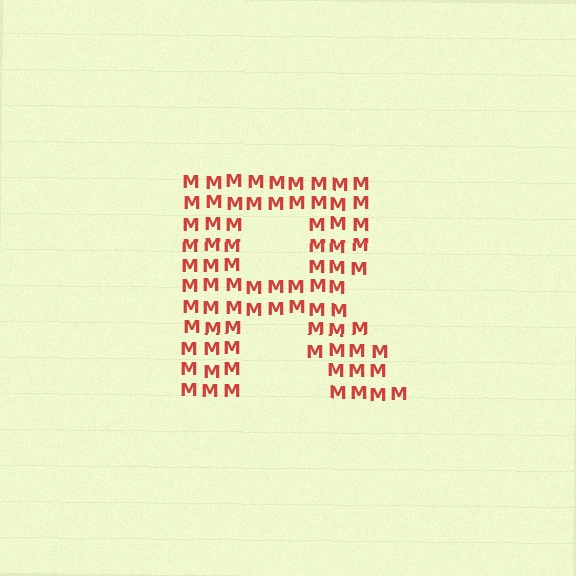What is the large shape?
The large shape is the letter R.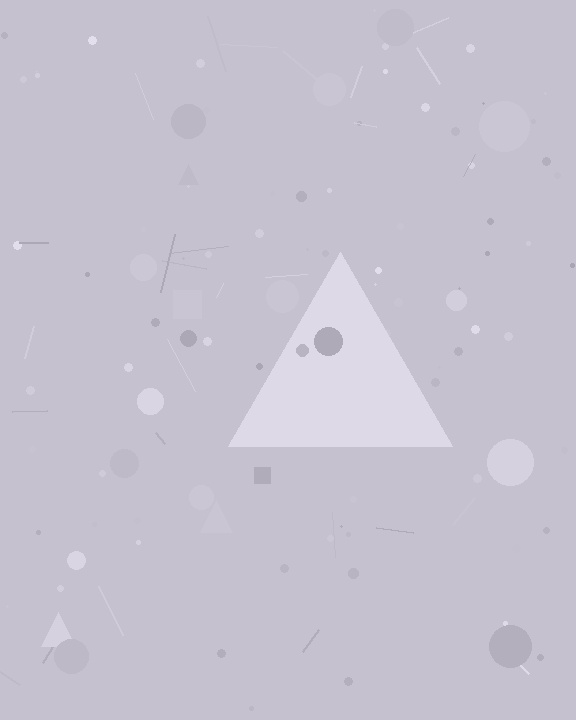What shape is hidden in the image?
A triangle is hidden in the image.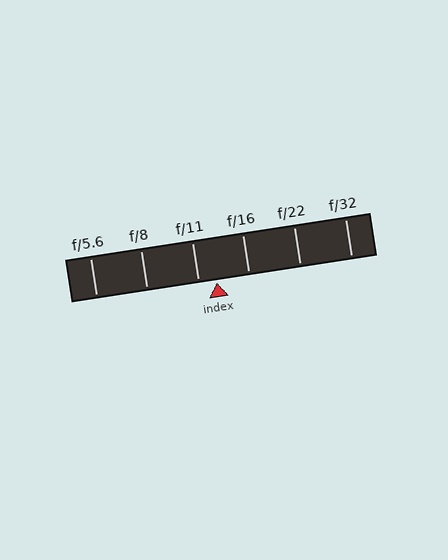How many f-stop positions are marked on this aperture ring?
There are 6 f-stop positions marked.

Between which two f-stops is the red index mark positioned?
The index mark is between f/11 and f/16.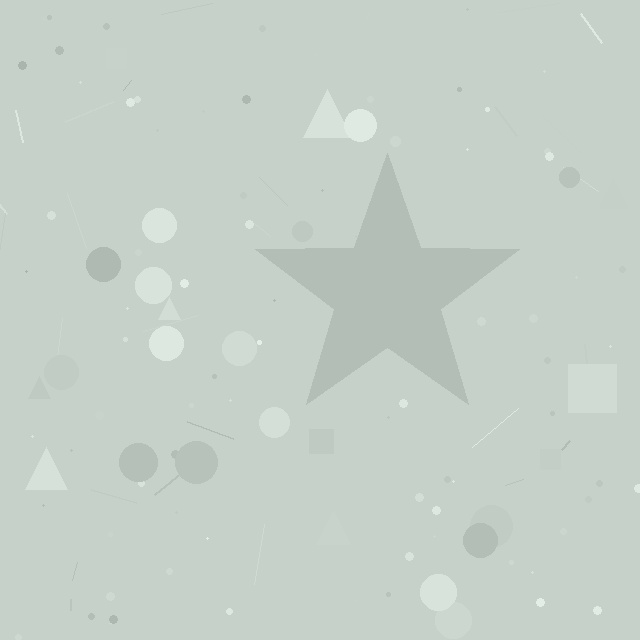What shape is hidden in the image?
A star is hidden in the image.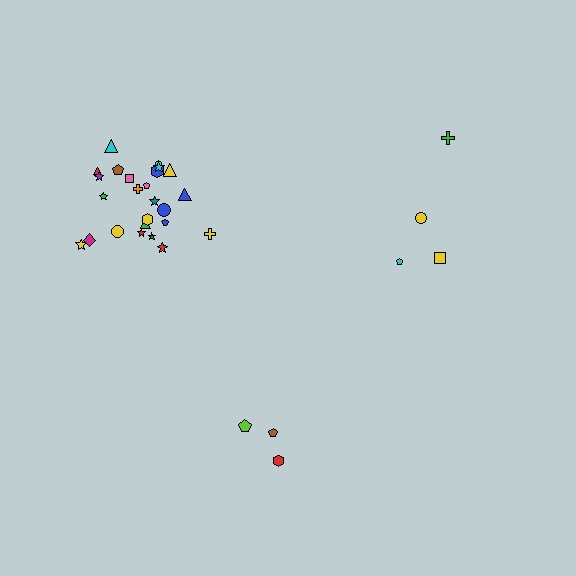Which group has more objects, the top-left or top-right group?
The top-left group.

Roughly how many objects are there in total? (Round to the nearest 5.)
Roughly 30 objects in total.